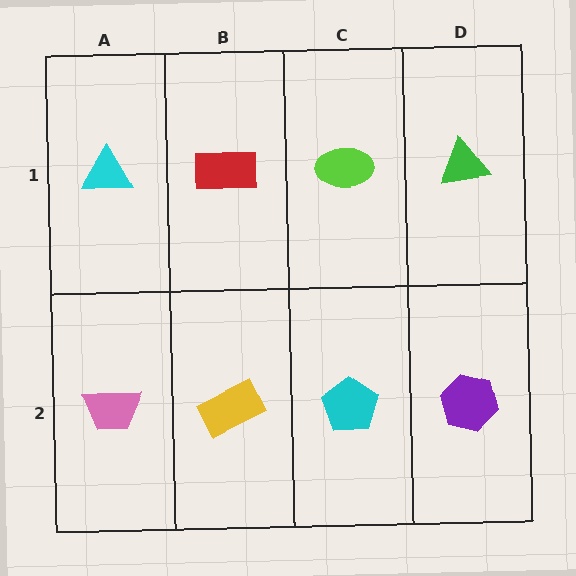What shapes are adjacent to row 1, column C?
A cyan pentagon (row 2, column C), a red rectangle (row 1, column B), a green triangle (row 1, column D).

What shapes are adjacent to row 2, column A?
A cyan triangle (row 1, column A), a yellow rectangle (row 2, column B).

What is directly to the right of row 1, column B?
A lime ellipse.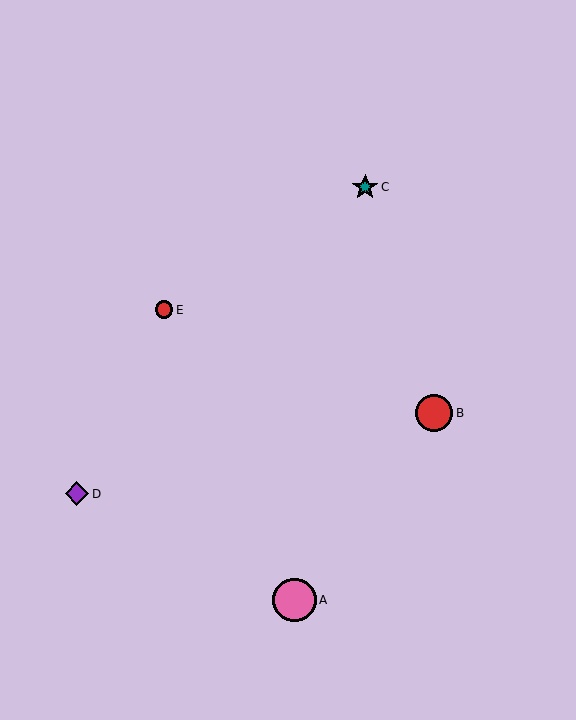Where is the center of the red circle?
The center of the red circle is at (434, 413).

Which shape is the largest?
The pink circle (labeled A) is the largest.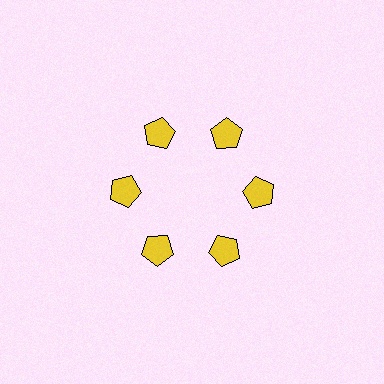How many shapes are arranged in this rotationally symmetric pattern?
There are 6 shapes, arranged in 6 groups of 1.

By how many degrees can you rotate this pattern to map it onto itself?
The pattern maps onto itself every 60 degrees of rotation.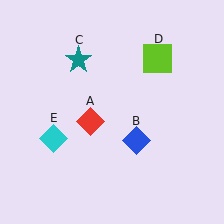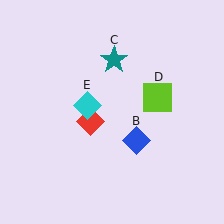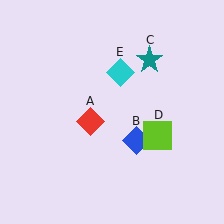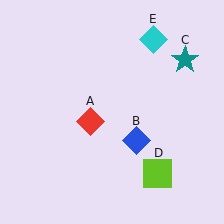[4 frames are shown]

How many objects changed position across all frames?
3 objects changed position: teal star (object C), lime square (object D), cyan diamond (object E).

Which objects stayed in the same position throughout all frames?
Red diamond (object A) and blue diamond (object B) remained stationary.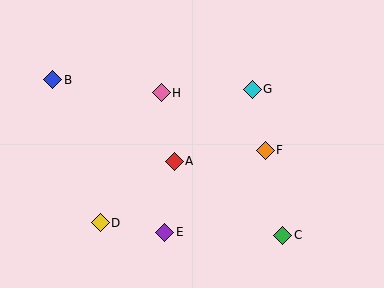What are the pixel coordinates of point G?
Point G is at (252, 89).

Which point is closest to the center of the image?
Point A at (174, 161) is closest to the center.